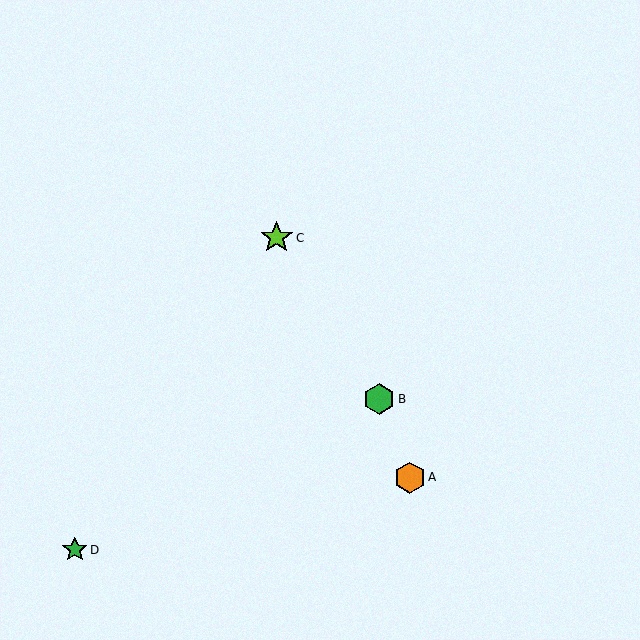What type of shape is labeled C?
Shape C is a lime star.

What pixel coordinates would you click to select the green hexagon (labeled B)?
Click at (380, 399) to select the green hexagon B.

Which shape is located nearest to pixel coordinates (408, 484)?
The orange hexagon (labeled A) at (409, 477) is nearest to that location.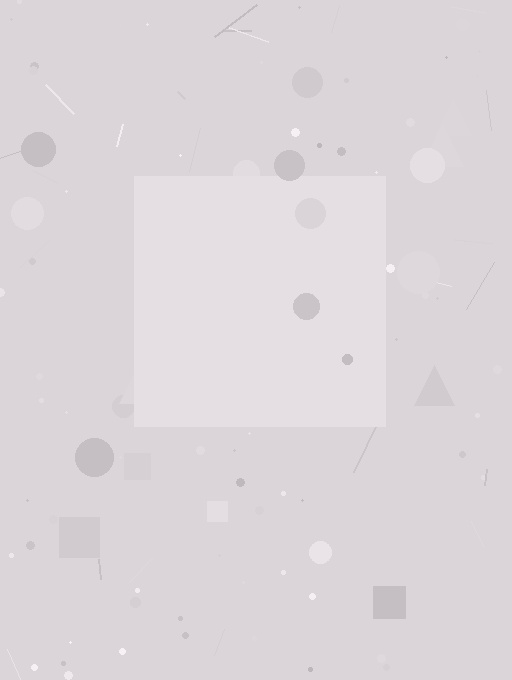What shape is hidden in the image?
A square is hidden in the image.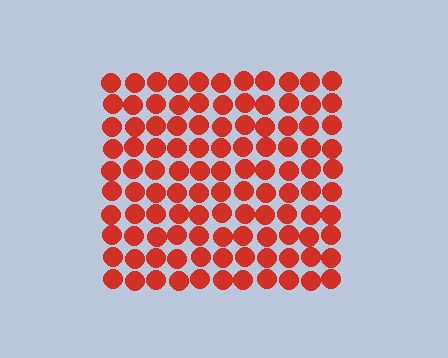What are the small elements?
The small elements are circles.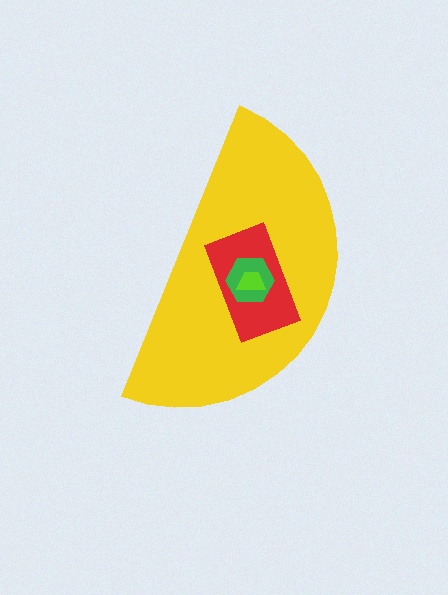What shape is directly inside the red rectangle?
The green hexagon.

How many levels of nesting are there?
4.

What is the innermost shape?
The lime trapezoid.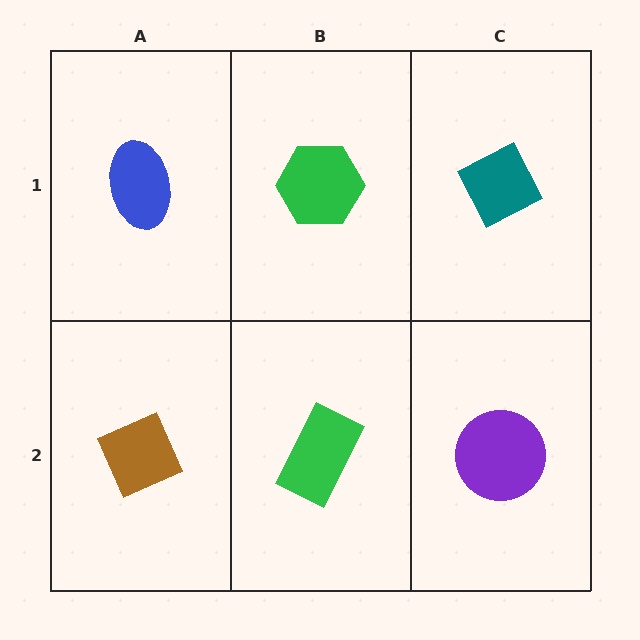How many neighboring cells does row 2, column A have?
2.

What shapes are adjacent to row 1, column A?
A brown diamond (row 2, column A), a green hexagon (row 1, column B).